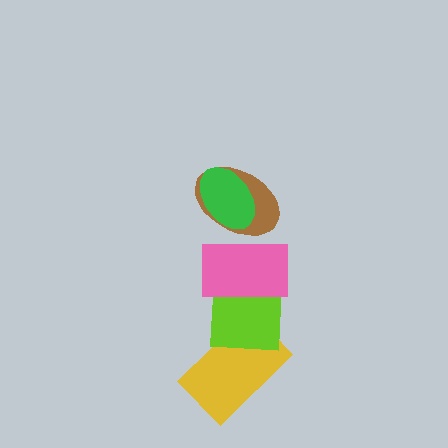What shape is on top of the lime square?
The pink rectangle is on top of the lime square.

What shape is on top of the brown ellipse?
The green ellipse is on top of the brown ellipse.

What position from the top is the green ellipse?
The green ellipse is 1st from the top.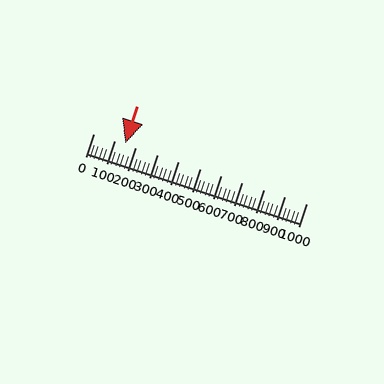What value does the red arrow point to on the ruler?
The red arrow points to approximately 150.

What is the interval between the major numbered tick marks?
The major tick marks are spaced 100 units apart.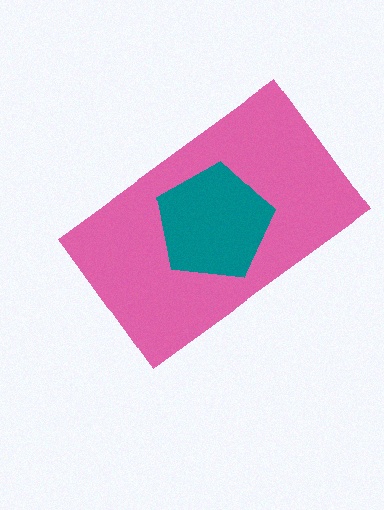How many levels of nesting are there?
2.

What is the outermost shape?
The pink rectangle.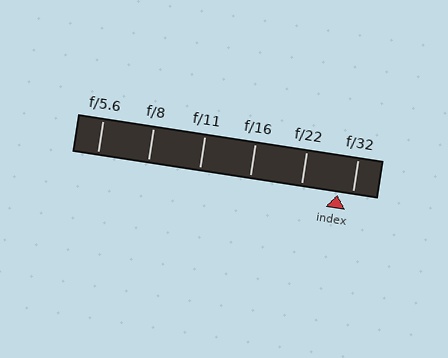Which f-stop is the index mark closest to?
The index mark is closest to f/32.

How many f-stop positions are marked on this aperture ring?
There are 6 f-stop positions marked.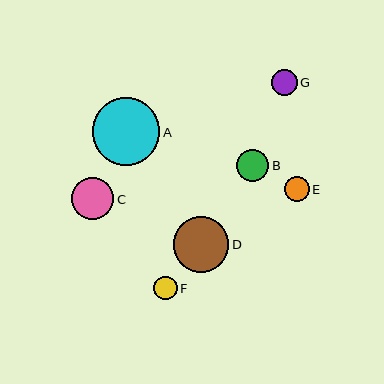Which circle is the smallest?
Circle F is the smallest with a size of approximately 24 pixels.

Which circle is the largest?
Circle A is the largest with a size of approximately 67 pixels.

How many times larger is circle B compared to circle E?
Circle B is approximately 1.3 times the size of circle E.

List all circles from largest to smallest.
From largest to smallest: A, D, C, B, G, E, F.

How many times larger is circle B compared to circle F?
Circle B is approximately 1.4 times the size of circle F.